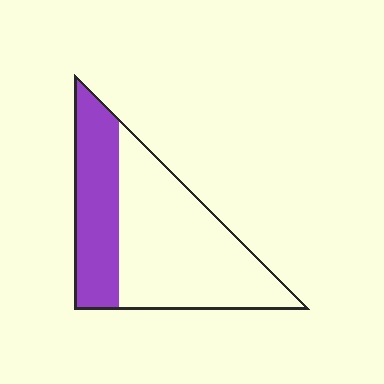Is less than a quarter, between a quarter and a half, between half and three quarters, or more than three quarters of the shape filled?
Between a quarter and a half.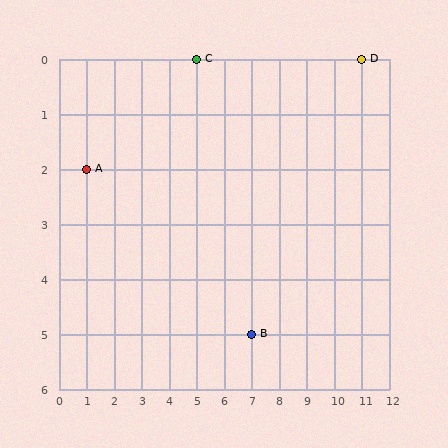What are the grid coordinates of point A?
Point A is at grid coordinates (1, 2).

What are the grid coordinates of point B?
Point B is at grid coordinates (7, 5).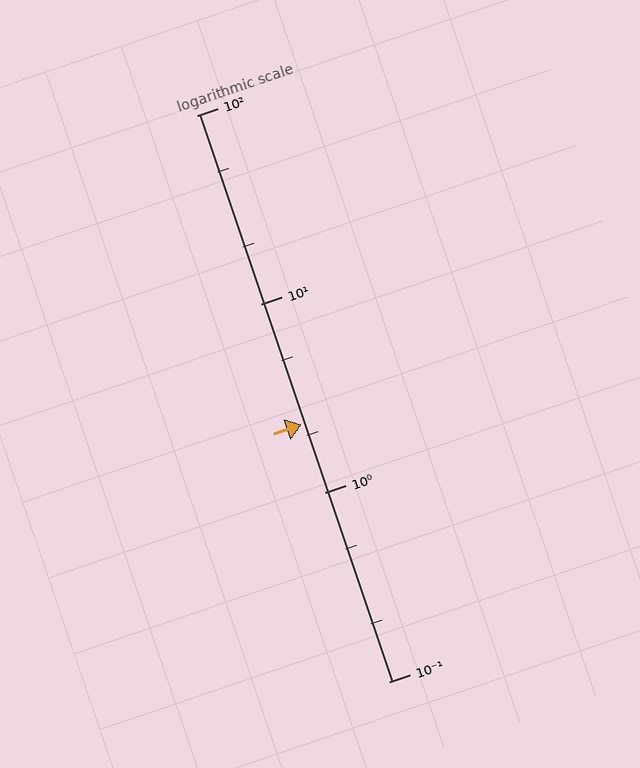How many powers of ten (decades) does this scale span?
The scale spans 3 decades, from 0.1 to 100.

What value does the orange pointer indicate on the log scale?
The pointer indicates approximately 2.3.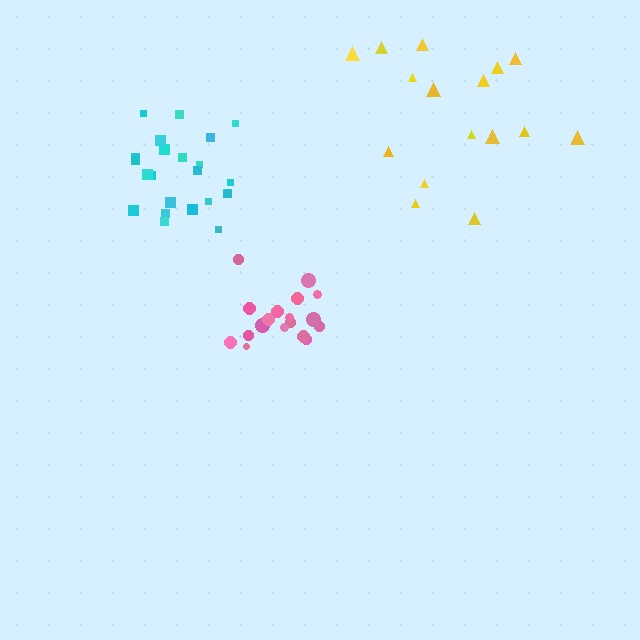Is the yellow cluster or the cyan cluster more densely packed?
Cyan.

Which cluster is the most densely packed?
Pink.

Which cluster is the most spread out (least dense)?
Yellow.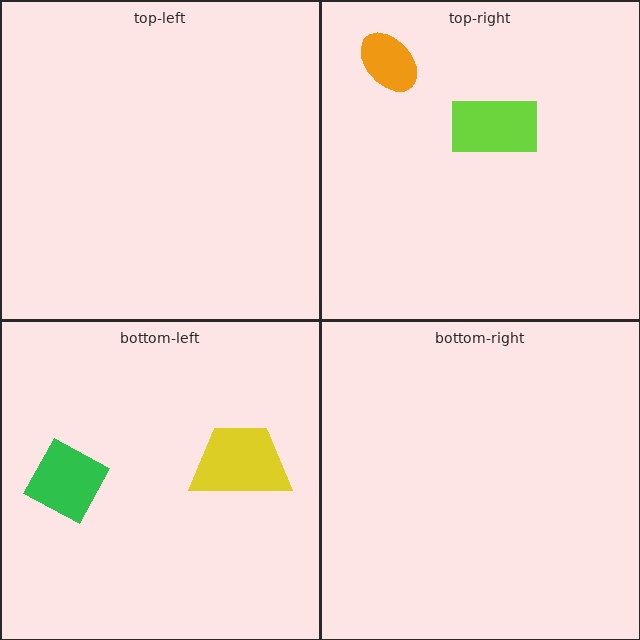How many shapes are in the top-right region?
2.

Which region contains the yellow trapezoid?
The bottom-left region.